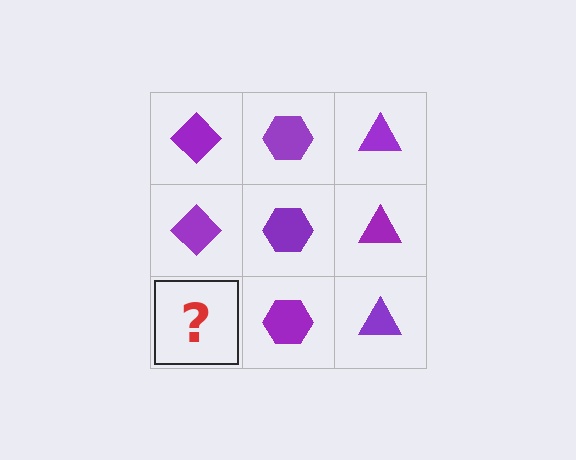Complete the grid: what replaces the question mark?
The question mark should be replaced with a purple diamond.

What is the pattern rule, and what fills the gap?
The rule is that each column has a consistent shape. The gap should be filled with a purple diamond.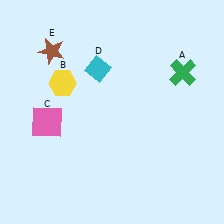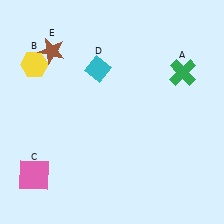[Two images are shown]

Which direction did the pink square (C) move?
The pink square (C) moved down.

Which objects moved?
The objects that moved are: the yellow hexagon (B), the pink square (C).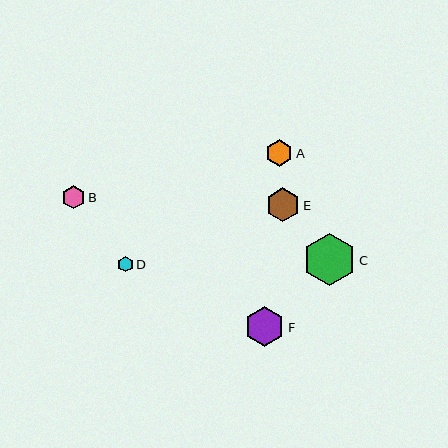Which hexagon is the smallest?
Hexagon D is the smallest with a size of approximately 15 pixels.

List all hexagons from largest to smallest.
From largest to smallest: C, F, E, A, B, D.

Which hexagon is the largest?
Hexagon C is the largest with a size of approximately 53 pixels.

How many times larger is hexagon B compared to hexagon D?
Hexagon B is approximately 1.5 times the size of hexagon D.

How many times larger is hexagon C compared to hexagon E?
Hexagon C is approximately 1.6 times the size of hexagon E.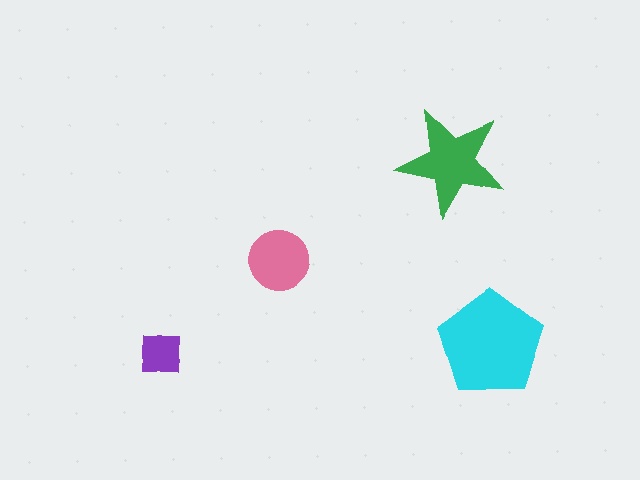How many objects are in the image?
There are 4 objects in the image.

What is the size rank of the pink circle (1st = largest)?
3rd.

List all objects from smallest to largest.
The purple square, the pink circle, the green star, the cyan pentagon.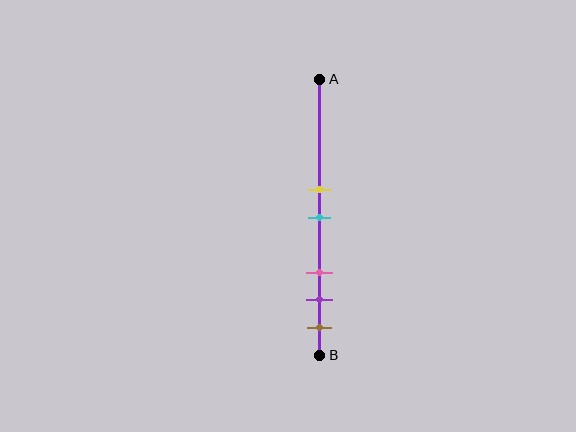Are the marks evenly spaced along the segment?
No, the marks are not evenly spaced.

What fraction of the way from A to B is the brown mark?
The brown mark is approximately 90% (0.9) of the way from A to B.